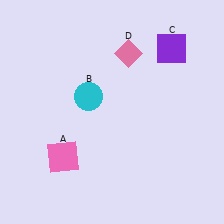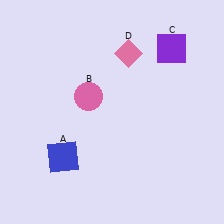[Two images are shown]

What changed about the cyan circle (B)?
In Image 1, B is cyan. In Image 2, it changed to pink.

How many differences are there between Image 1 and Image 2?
There are 2 differences between the two images.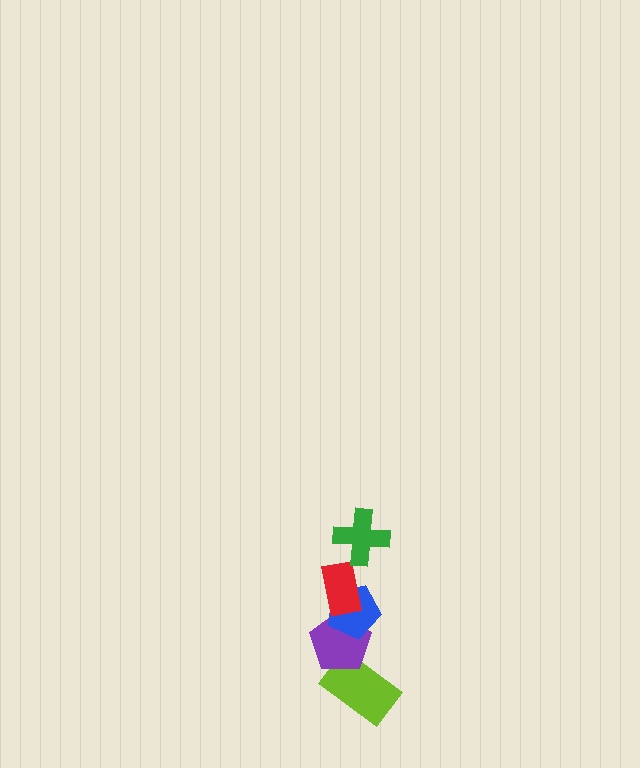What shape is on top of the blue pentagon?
The red rectangle is on top of the blue pentagon.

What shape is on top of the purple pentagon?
The blue pentagon is on top of the purple pentagon.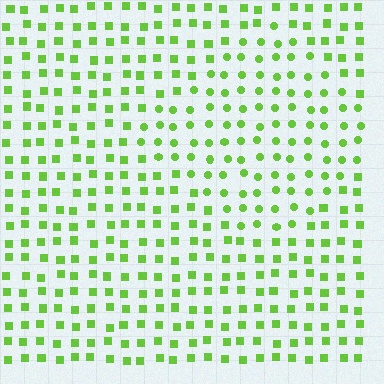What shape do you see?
I see a diamond.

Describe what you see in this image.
The image is filled with small lime elements arranged in a uniform grid. A diamond-shaped region contains circles, while the surrounding area contains squares. The boundary is defined purely by the change in element shape.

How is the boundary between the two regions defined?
The boundary is defined by a change in element shape: circles inside vs. squares outside. All elements share the same color and spacing.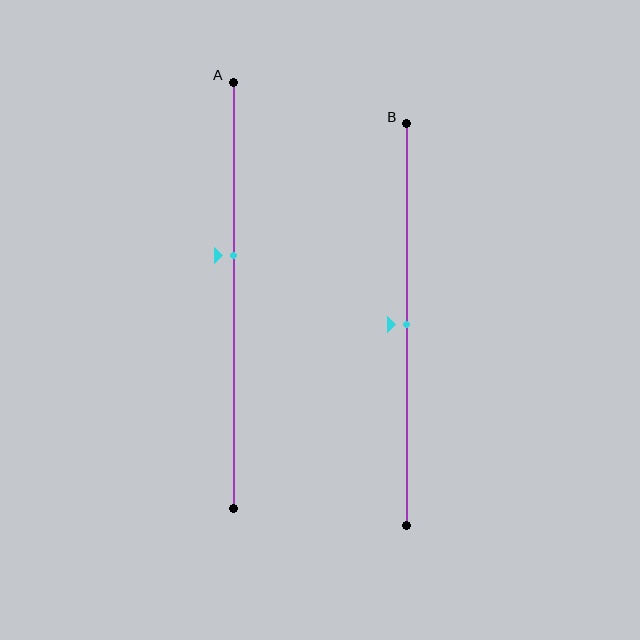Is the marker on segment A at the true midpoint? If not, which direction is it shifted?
No, the marker on segment A is shifted upward by about 9% of the segment length.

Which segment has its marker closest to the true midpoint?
Segment B has its marker closest to the true midpoint.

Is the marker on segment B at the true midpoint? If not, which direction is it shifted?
Yes, the marker on segment B is at the true midpoint.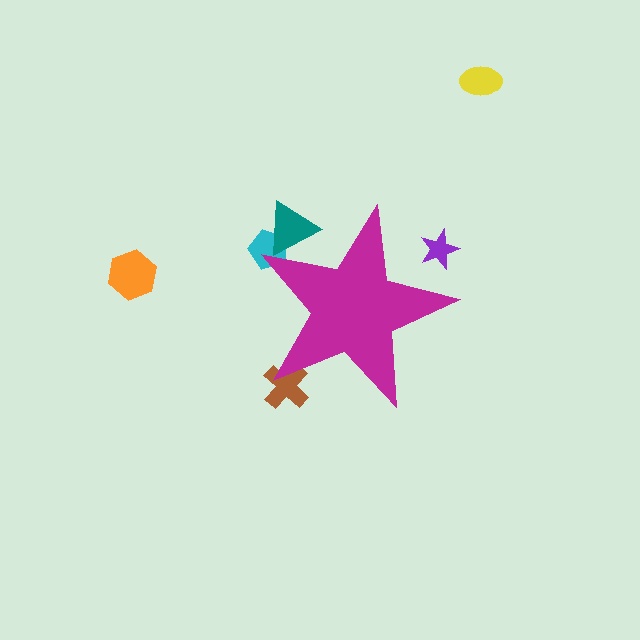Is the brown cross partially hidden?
Yes, the brown cross is partially hidden behind the magenta star.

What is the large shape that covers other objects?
A magenta star.